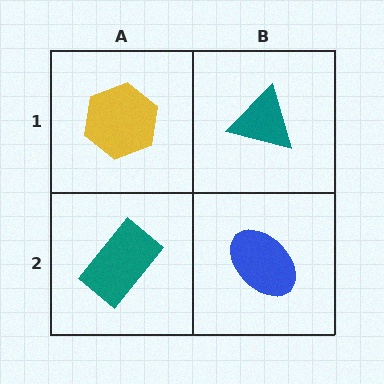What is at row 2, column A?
A teal rectangle.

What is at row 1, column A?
A yellow hexagon.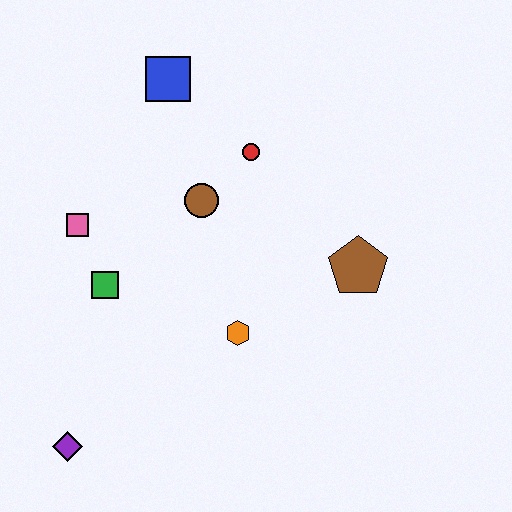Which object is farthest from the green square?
The brown pentagon is farthest from the green square.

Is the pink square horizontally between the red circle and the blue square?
No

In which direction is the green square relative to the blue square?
The green square is below the blue square.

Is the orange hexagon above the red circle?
No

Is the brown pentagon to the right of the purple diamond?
Yes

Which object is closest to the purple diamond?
The green square is closest to the purple diamond.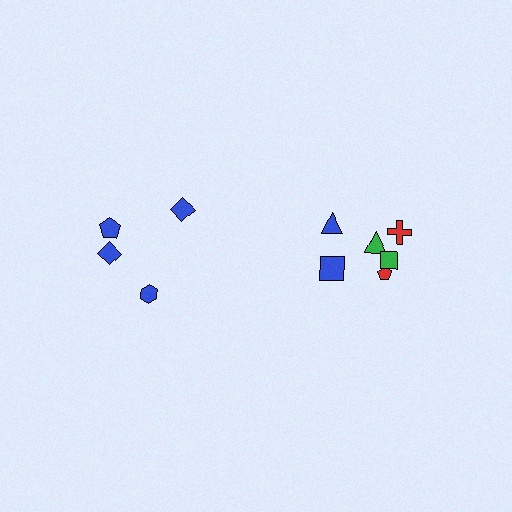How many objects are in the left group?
There are 4 objects.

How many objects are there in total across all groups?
There are 10 objects.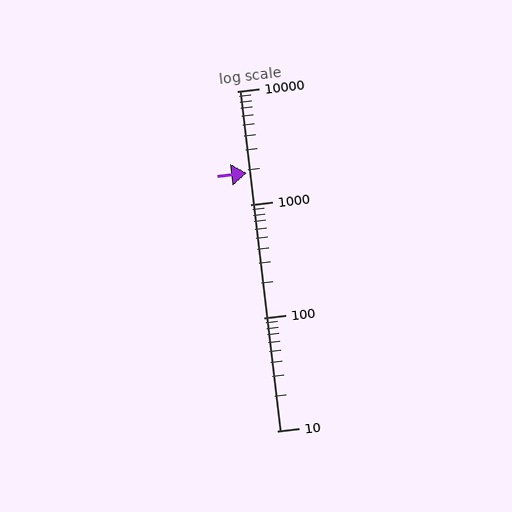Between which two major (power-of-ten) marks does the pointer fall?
The pointer is between 1000 and 10000.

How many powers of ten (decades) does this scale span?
The scale spans 3 decades, from 10 to 10000.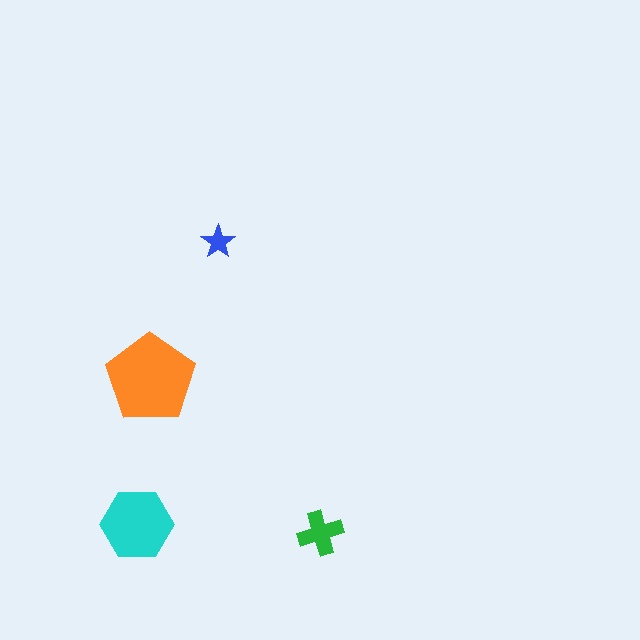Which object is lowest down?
The green cross is bottommost.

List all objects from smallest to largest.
The blue star, the green cross, the cyan hexagon, the orange pentagon.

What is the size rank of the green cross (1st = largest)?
3rd.